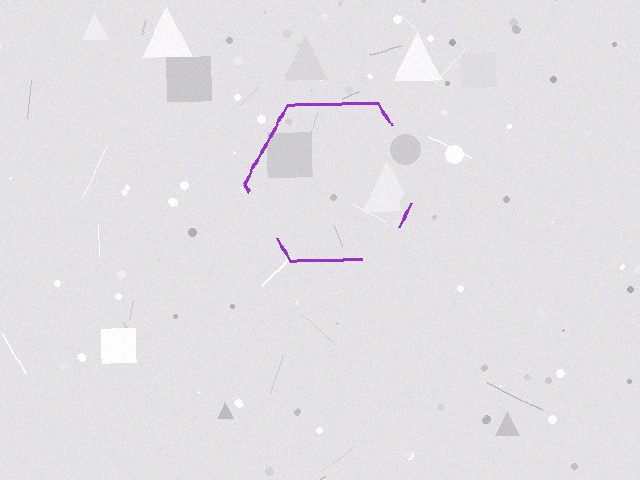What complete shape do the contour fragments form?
The contour fragments form a hexagon.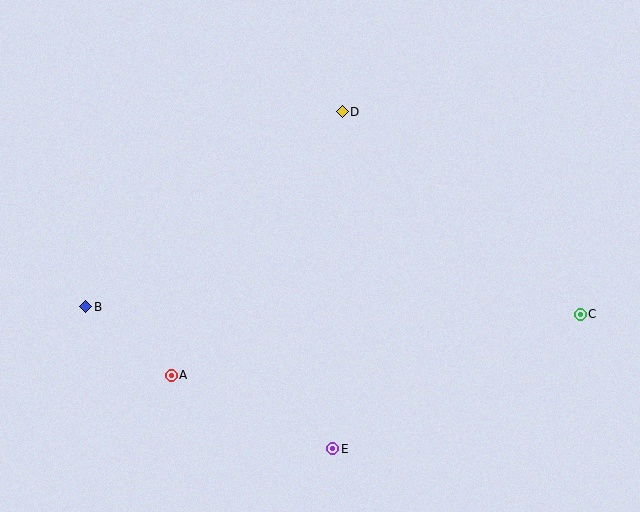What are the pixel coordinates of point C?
Point C is at (580, 314).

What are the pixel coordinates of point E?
Point E is at (333, 449).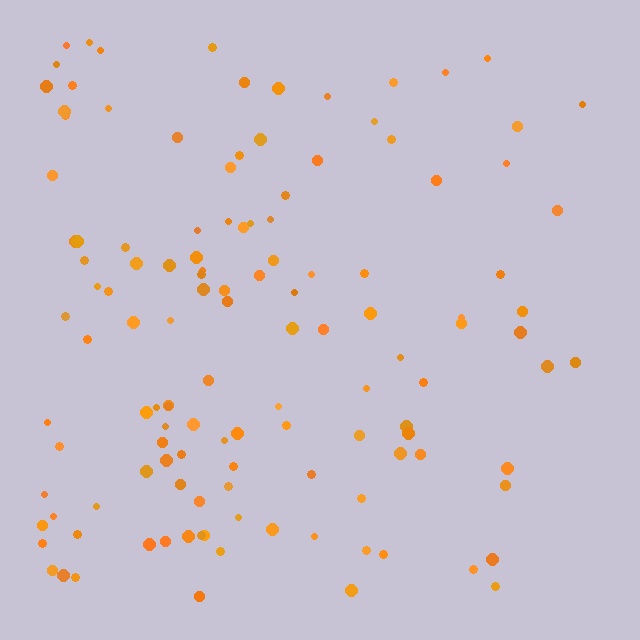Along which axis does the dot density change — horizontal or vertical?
Horizontal.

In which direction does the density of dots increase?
From right to left, with the left side densest.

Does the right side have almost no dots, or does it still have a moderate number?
Still a moderate number, just noticeably fewer than the left.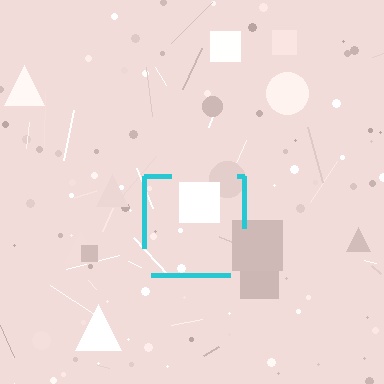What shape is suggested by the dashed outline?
The dashed outline suggests a square.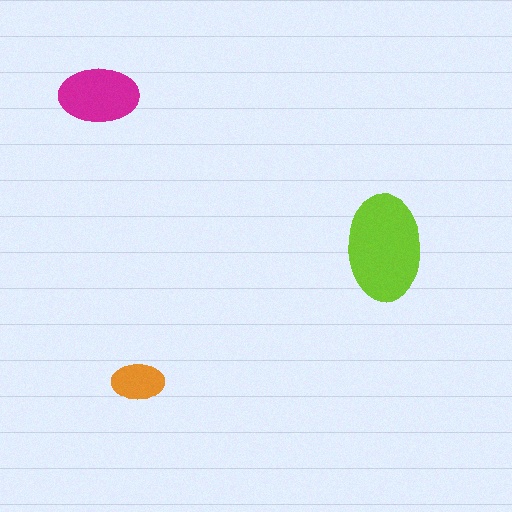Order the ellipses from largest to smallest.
the lime one, the magenta one, the orange one.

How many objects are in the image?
There are 3 objects in the image.